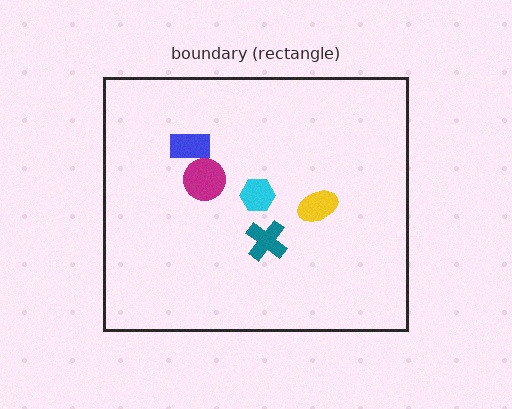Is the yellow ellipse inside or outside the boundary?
Inside.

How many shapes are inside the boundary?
5 inside, 0 outside.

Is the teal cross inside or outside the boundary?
Inside.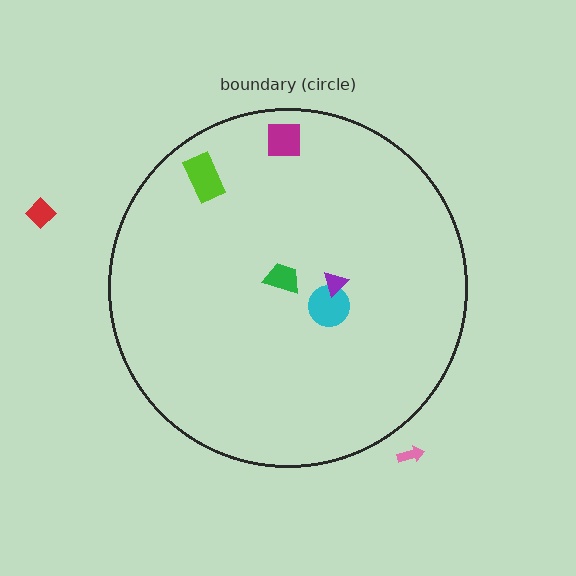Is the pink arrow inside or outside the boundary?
Outside.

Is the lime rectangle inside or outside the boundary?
Inside.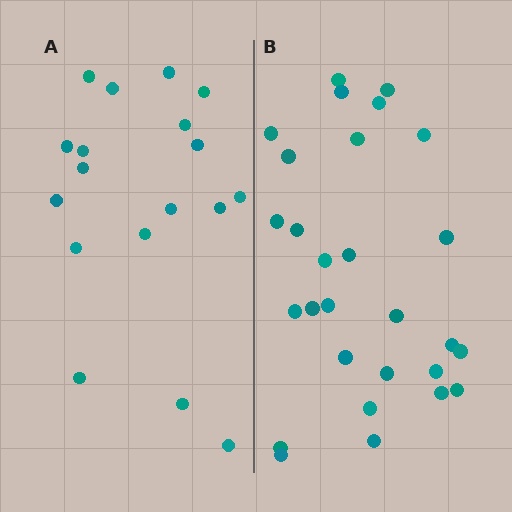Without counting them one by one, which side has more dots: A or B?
Region B (the right region) has more dots.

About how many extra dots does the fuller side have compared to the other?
Region B has roughly 10 or so more dots than region A.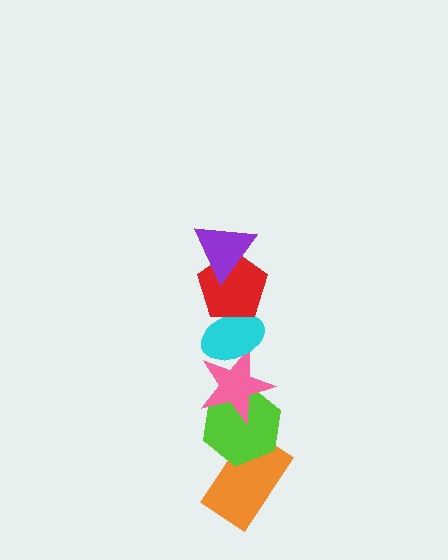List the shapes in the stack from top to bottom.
From top to bottom: the purple triangle, the red pentagon, the cyan ellipse, the pink star, the lime hexagon, the orange rectangle.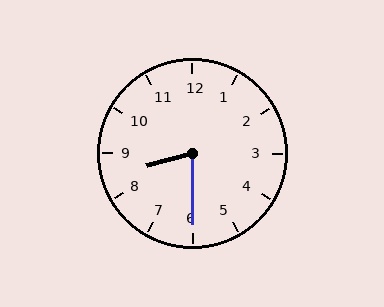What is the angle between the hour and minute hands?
Approximately 75 degrees.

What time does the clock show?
8:30.